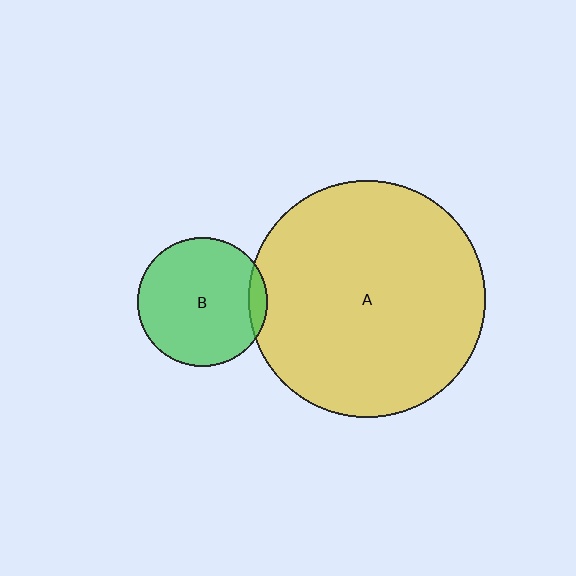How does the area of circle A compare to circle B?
Approximately 3.3 times.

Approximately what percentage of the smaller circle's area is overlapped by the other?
Approximately 5%.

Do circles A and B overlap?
Yes.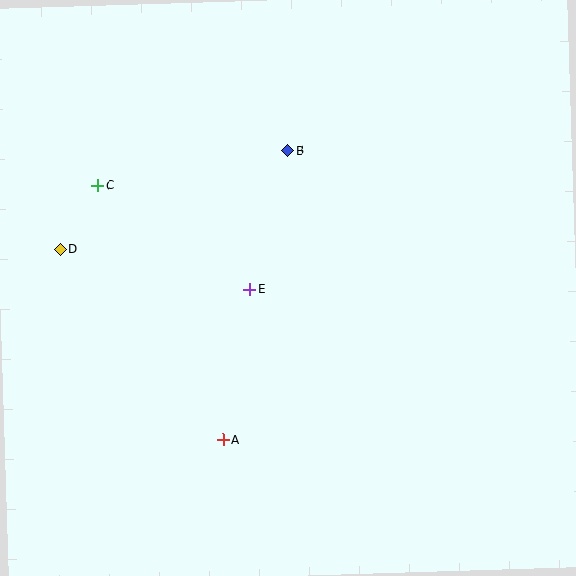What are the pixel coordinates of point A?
Point A is at (223, 440).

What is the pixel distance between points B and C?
The distance between B and C is 193 pixels.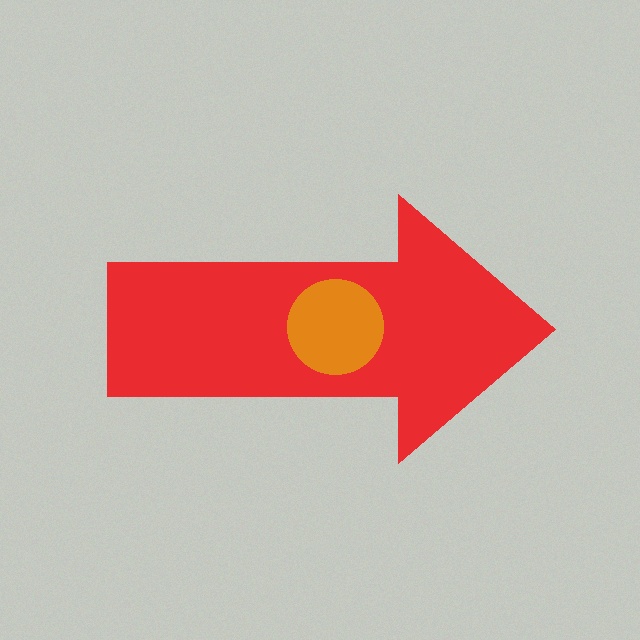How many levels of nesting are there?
2.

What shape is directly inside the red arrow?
The orange circle.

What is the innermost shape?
The orange circle.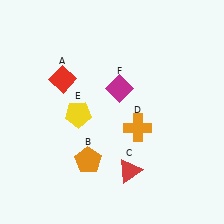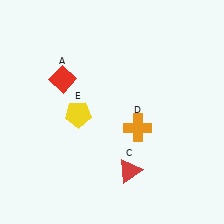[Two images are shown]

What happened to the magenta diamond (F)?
The magenta diamond (F) was removed in Image 2. It was in the top-right area of Image 1.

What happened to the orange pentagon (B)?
The orange pentagon (B) was removed in Image 2. It was in the bottom-left area of Image 1.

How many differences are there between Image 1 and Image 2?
There are 2 differences between the two images.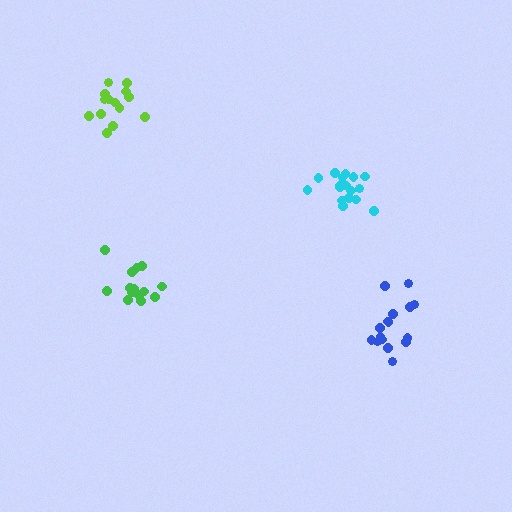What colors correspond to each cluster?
The clusters are colored: cyan, blue, lime, green.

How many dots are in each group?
Group 1: 17 dots, Group 2: 16 dots, Group 3: 14 dots, Group 4: 14 dots (61 total).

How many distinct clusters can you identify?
There are 4 distinct clusters.